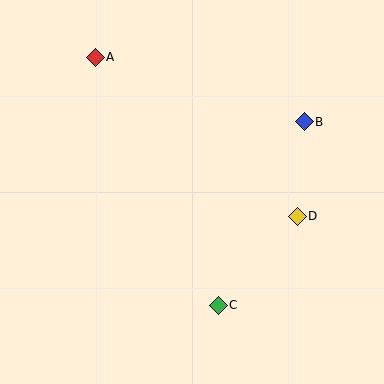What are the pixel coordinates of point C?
Point C is at (218, 305).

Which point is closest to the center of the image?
Point D at (297, 216) is closest to the center.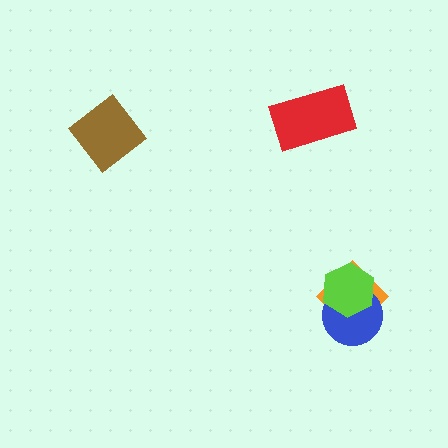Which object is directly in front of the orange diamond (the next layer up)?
The blue circle is directly in front of the orange diamond.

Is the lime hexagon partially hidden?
No, no other shape covers it.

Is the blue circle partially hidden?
Yes, it is partially covered by another shape.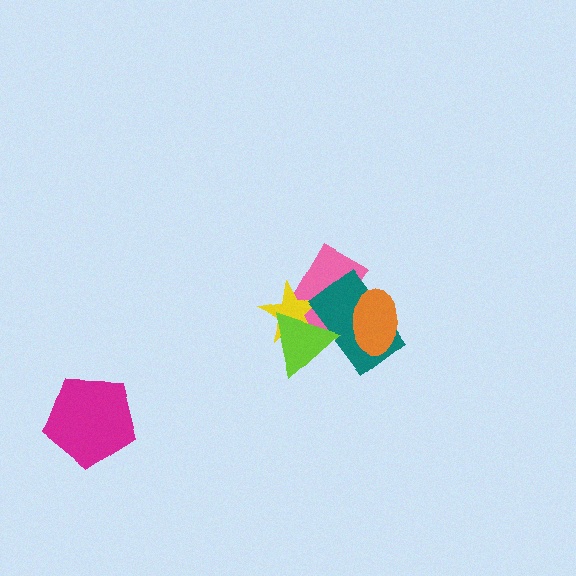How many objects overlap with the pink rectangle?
4 objects overlap with the pink rectangle.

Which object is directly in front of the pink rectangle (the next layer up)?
The yellow star is directly in front of the pink rectangle.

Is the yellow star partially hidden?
Yes, it is partially covered by another shape.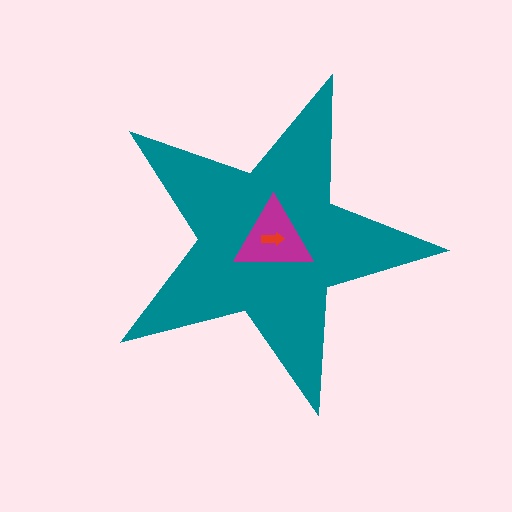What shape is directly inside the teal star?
The magenta triangle.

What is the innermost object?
The red arrow.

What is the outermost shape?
The teal star.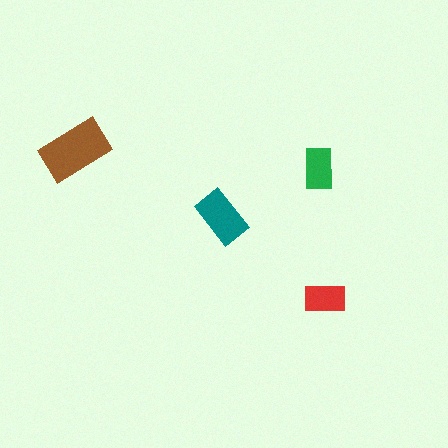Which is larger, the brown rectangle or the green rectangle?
The brown one.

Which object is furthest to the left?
The brown rectangle is leftmost.